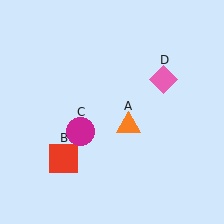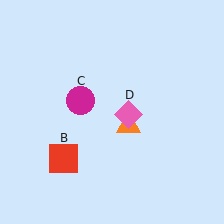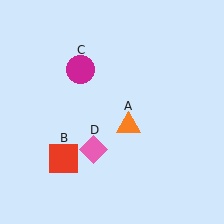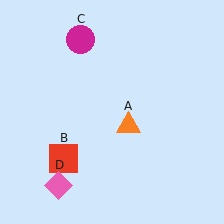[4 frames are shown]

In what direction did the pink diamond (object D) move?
The pink diamond (object D) moved down and to the left.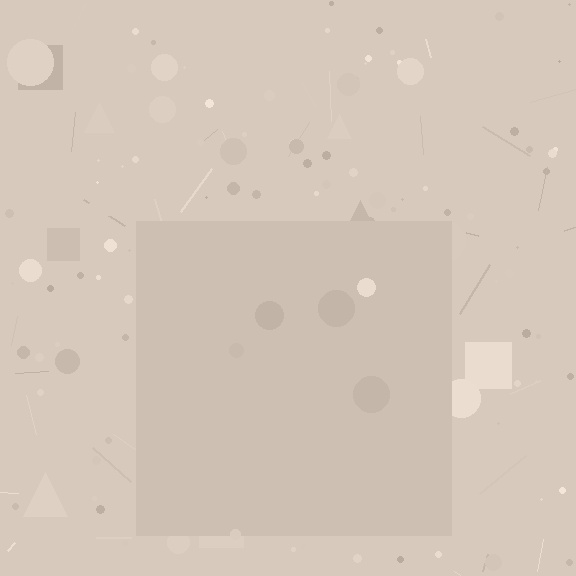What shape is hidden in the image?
A square is hidden in the image.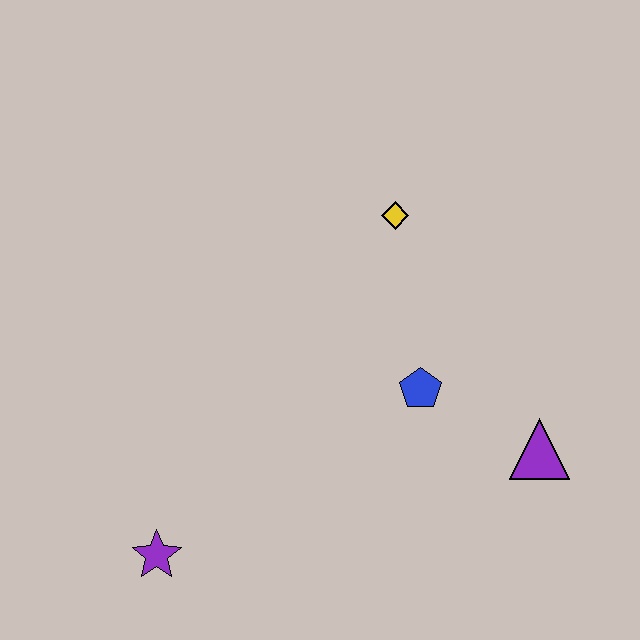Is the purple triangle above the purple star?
Yes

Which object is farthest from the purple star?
The yellow diamond is farthest from the purple star.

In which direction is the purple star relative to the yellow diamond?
The purple star is below the yellow diamond.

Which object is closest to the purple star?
The blue pentagon is closest to the purple star.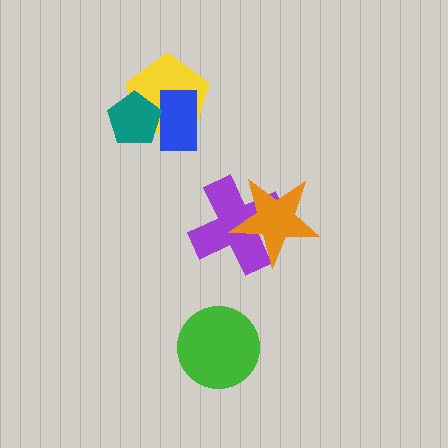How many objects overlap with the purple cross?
1 object overlaps with the purple cross.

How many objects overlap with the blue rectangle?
2 objects overlap with the blue rectangle.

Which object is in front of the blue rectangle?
The teal pentagon is in front of the blue rectangle.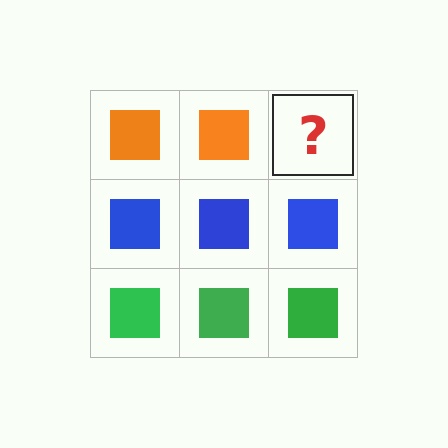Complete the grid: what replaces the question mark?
The question mark should be replaced with an orange square.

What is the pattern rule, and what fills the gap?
The rule is that each row has a consistent color. The gap should be filled with an orange square.